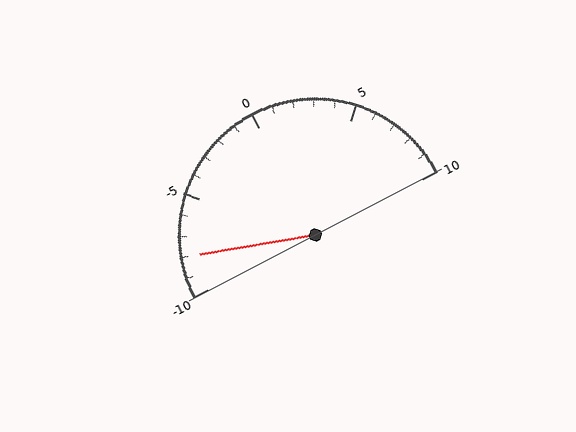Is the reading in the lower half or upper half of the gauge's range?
The reading is in the lower half of the range (-10 to 10).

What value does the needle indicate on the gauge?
The needle indicates approximately -8.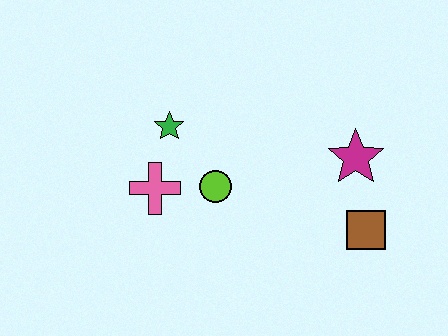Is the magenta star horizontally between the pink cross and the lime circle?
No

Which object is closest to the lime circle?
The pink cross is closest to the lime circle.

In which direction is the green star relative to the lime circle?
The green star is above the lime circle.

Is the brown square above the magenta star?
No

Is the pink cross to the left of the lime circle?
Yes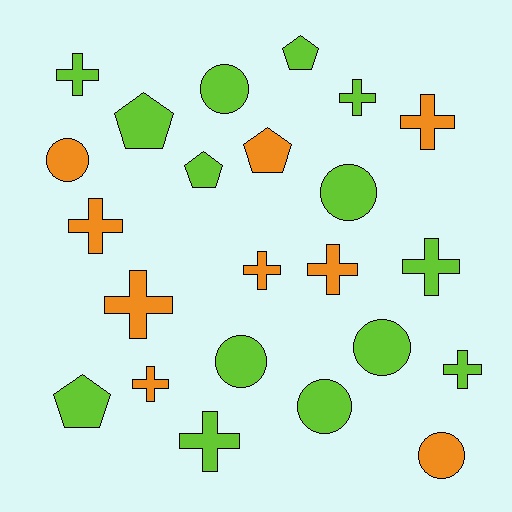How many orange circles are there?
There are 2 orange circles.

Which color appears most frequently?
Lime, with 14 objects.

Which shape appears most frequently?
Cross, with 11 objects.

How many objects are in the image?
There are 23 objects.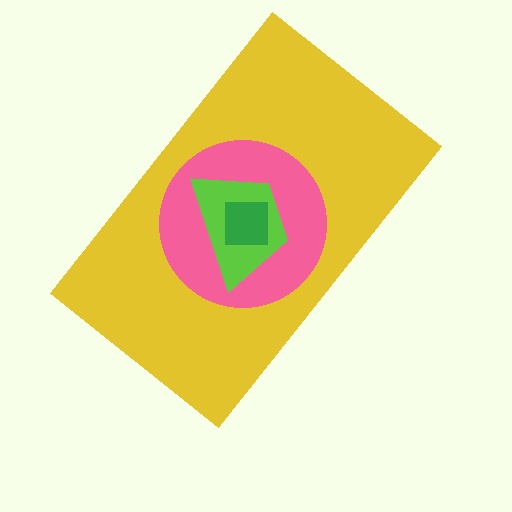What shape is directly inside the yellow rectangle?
The pink circle.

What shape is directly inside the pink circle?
The lime trapezoid.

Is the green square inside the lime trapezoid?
Yes.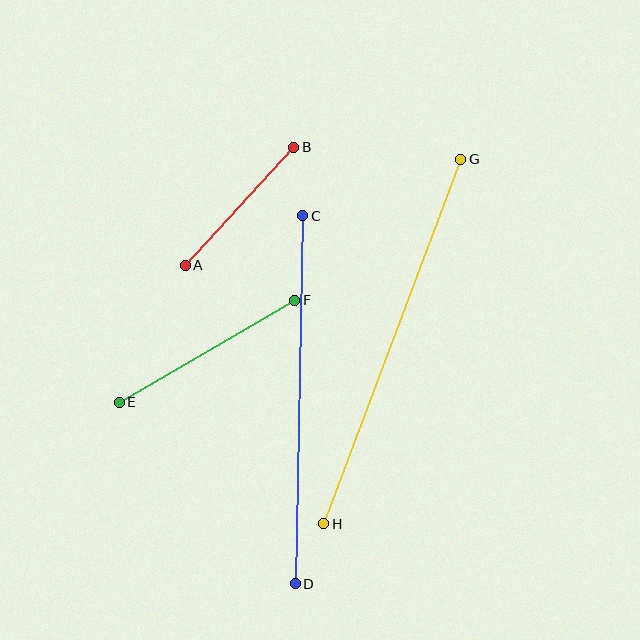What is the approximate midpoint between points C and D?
The midpoint is at approximately (299, 400) pixels.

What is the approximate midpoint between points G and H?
The midpoint is at approximately (392, 341) pixels.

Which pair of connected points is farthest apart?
Points G and H are farthest apart.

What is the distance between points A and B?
The distance is approximately 160 pixels.